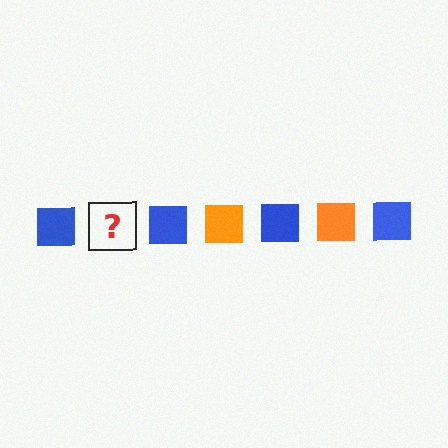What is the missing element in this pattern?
The missing element is an orange square.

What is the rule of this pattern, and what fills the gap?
The rule is that the pattern cycles through blue, orange squares. The gap should be filled with an orange square.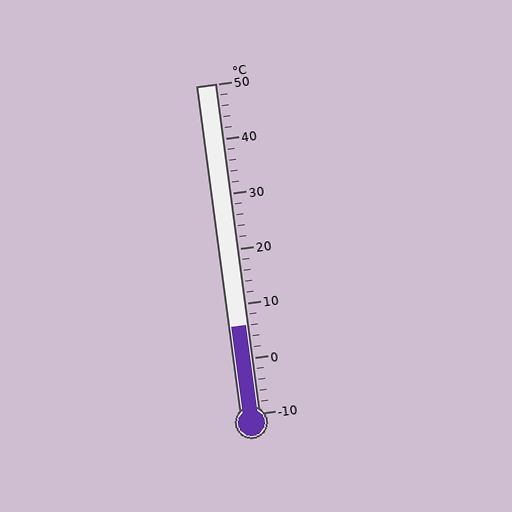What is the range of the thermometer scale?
The thermometer scale ranges from -10°C to 50°C.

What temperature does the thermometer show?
The thermometer shows approximately 6°C.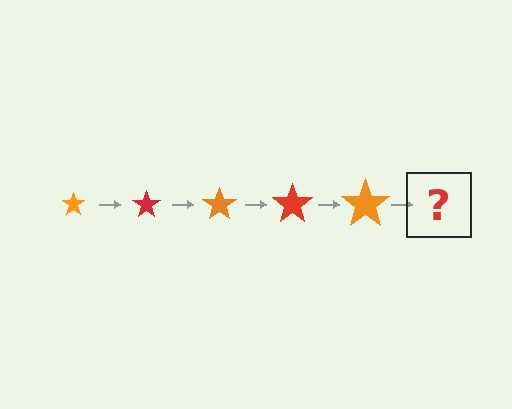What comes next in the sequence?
The next element should be a red star, larger than the previous one.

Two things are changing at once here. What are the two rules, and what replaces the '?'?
The two rules are that the star grows larger each step and the color cycles through orange and red. The '?' should be a red star, larger than the previous one.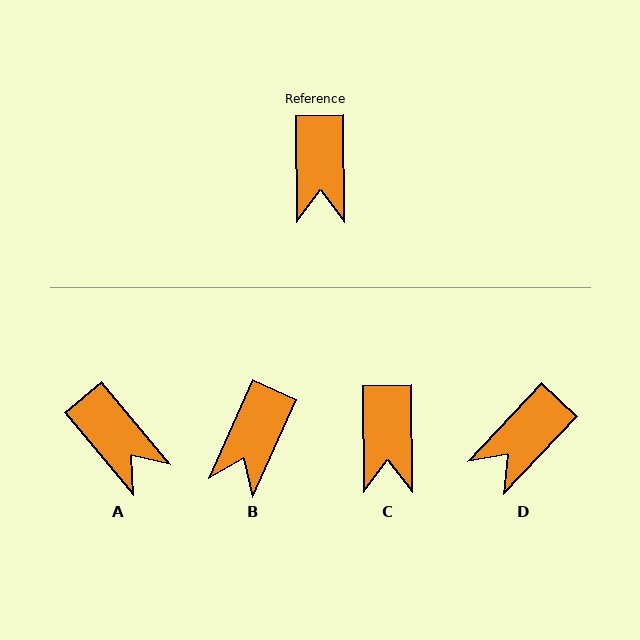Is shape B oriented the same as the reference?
No, it is off by about 24 degrees.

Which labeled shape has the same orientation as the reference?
C.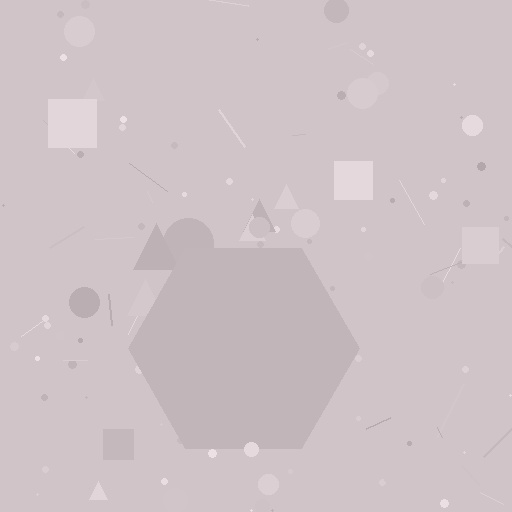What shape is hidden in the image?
A hexagon is hidden in the image.